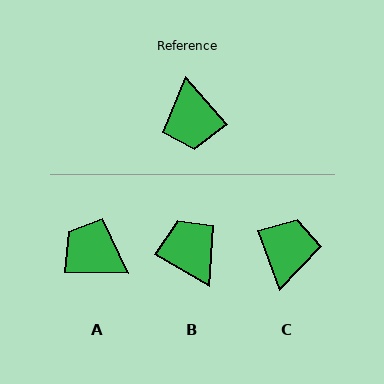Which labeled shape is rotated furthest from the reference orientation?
B, about 161 degrees away.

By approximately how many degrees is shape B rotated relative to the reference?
Approximately 161 degrees clockwise.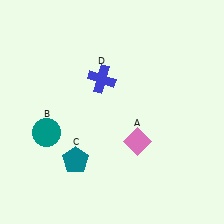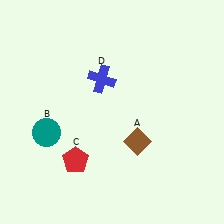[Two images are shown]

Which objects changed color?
A changed from pink to brown. C changed from teal to red.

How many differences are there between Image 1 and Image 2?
There are 2 differences between the two images.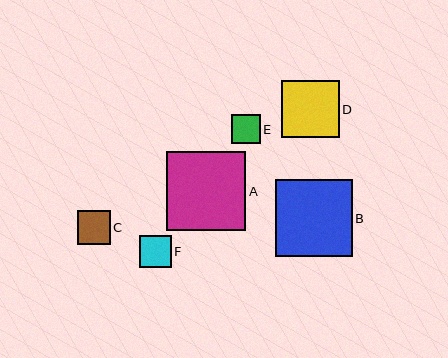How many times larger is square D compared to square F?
Square D is approximately 1.8 times the size of square F.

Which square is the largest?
Square A is the largest with a size of approximately 79 pixels.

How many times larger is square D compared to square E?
Square D is approximately 2.0 times the size of square E.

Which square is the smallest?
Square E is the smallest with a size of approximately 28 pixels.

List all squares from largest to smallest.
From largest to smallest: A, B, D, C, F, E.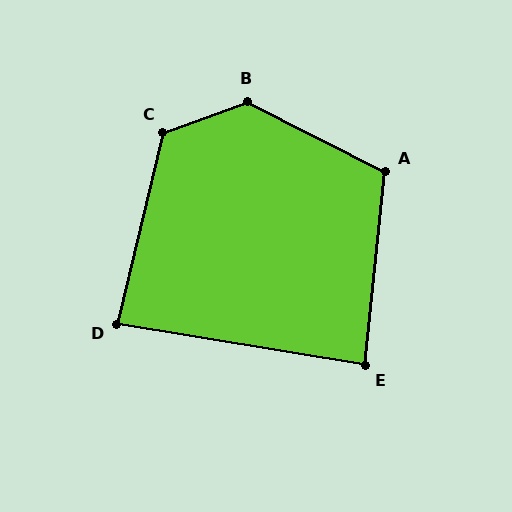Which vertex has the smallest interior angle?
D, at approximately 86 degrees.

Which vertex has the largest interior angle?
B, at approximately 133 degrees.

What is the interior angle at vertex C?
Approximately 124 degrees (obtuse).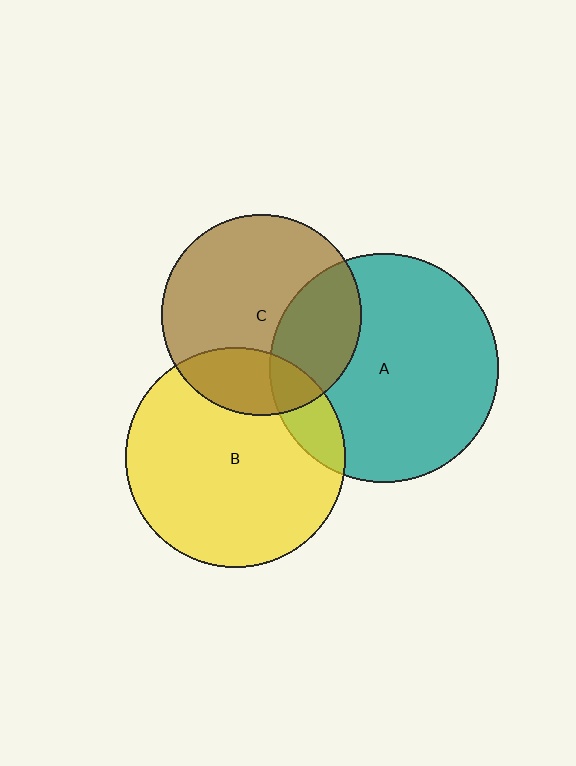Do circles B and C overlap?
Yes.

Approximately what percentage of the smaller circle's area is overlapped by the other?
Approximately 20%.